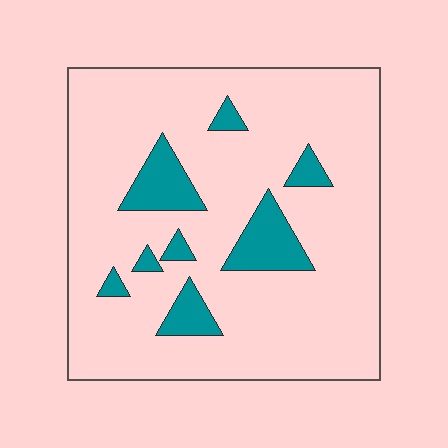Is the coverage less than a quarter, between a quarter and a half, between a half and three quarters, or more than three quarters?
Less than a quarter.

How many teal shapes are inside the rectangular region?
8.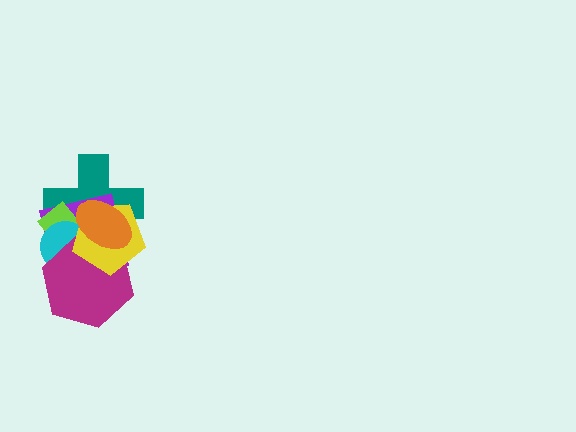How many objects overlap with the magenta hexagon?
6 objects overlap with the magenta hexagon.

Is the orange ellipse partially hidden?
No, no other shape covers it.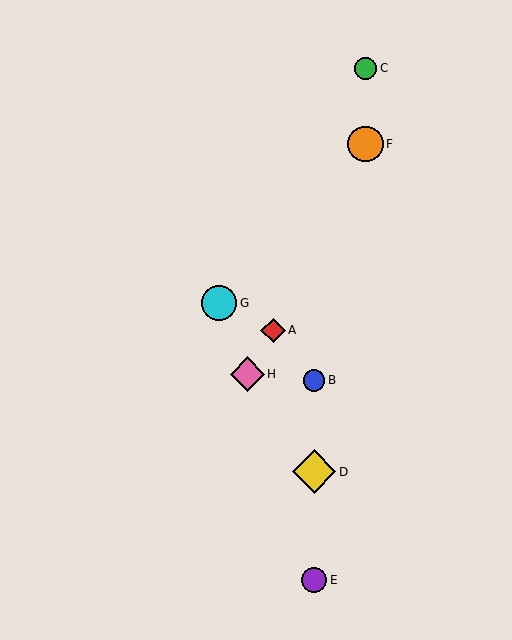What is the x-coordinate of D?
Object D is at x≈314.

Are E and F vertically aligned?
No, E is at x≈314 and F is at x≈366.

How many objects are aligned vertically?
3 objects (B, D, E) are aligned vertically.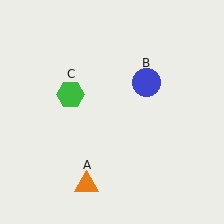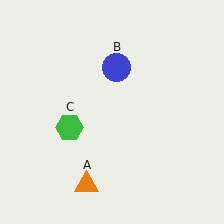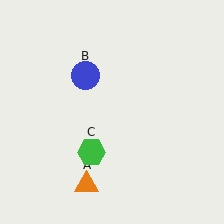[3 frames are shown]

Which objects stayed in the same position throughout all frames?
Orange triangle (object A) remained stationary.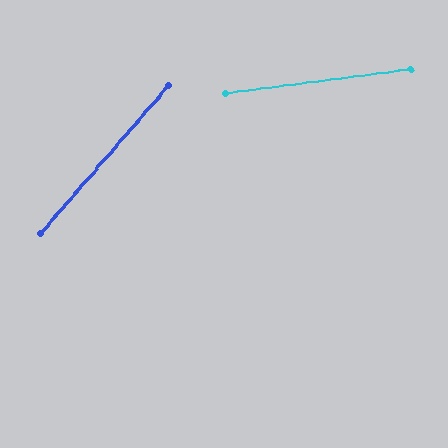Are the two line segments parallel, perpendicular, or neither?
Neither parallel nor perpendicular — they differ by about 42°.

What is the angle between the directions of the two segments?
Approximately 42 degrees.